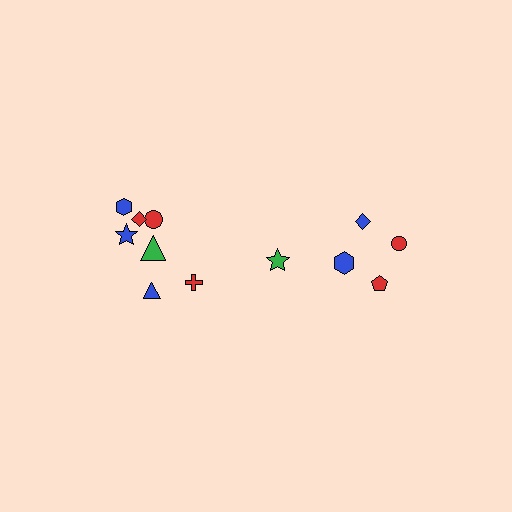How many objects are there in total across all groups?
There are 12 objects.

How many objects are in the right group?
There are 5 objects.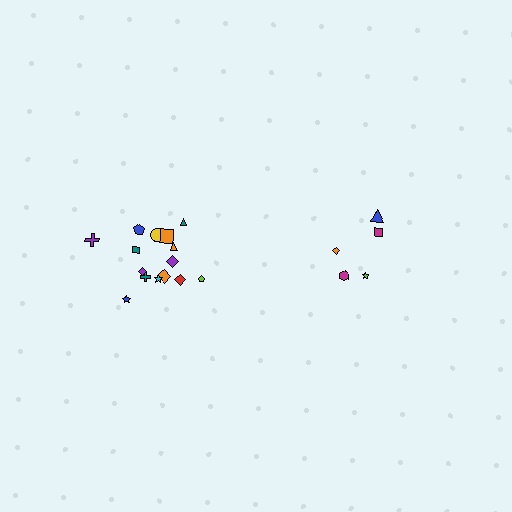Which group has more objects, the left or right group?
The left group.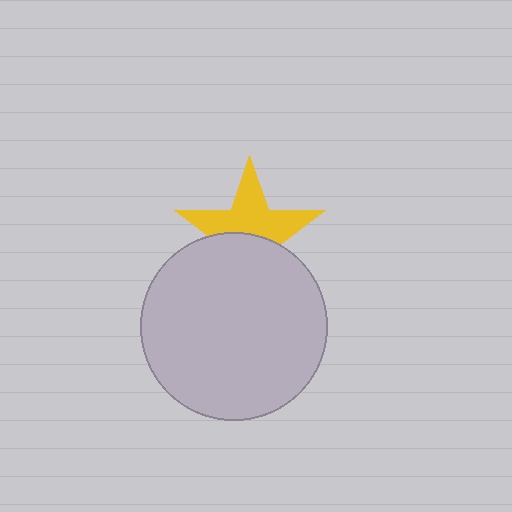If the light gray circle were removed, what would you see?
You would see the complete yellow star.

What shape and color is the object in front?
The object in front is a light gray circle.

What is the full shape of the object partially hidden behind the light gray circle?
The partially hidden object is a yellow star.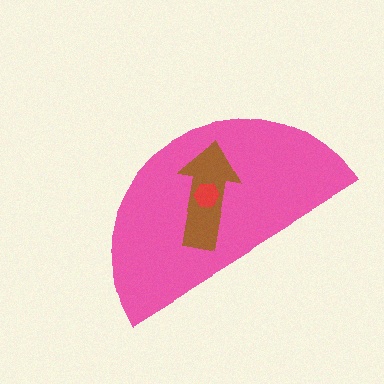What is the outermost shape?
The pink semicircle.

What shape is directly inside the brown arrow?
The red hexagon.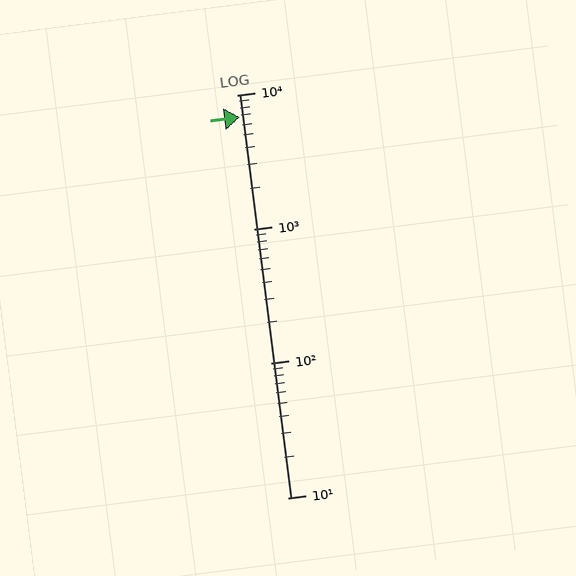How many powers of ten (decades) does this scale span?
The scale spans 3 decades, from 10 to 10000.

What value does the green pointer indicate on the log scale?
The pointer indicates approximately 6800.